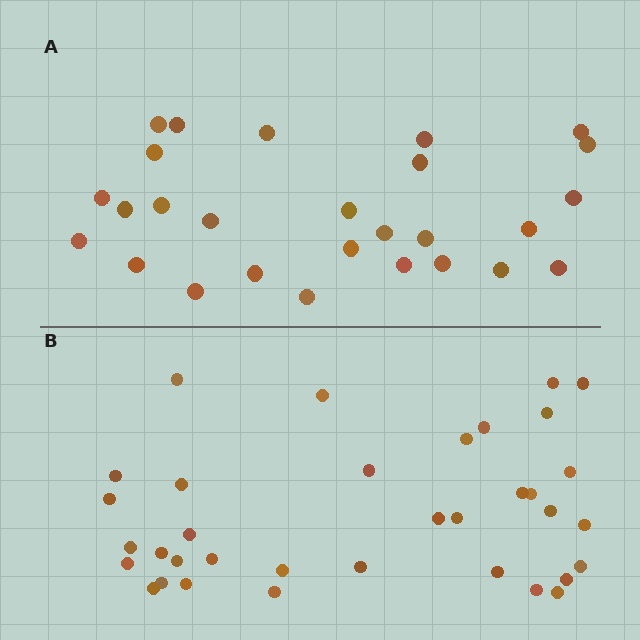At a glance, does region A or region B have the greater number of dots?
Region B (the bottom region) has more dots.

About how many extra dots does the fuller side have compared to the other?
Region B has roughly 8 or so more dots than region A.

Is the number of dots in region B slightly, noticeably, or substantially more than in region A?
Region B has noticeably more, but not dramatically so. The ratio is roughly 1.3 to 1.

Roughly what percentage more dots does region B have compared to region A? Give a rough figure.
About 30% more.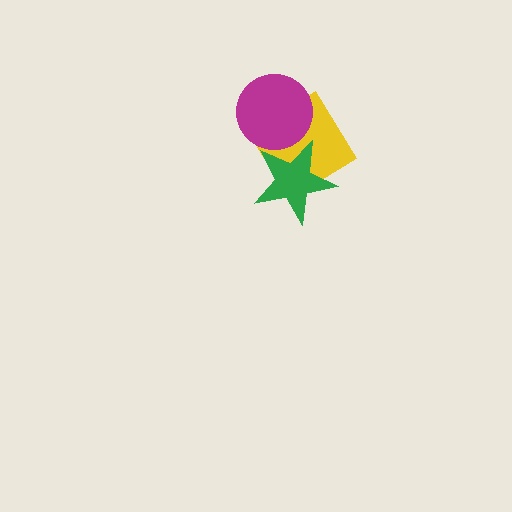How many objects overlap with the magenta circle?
2 objects overlap with the magenta circle.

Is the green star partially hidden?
Yes, it is partially covered by another shape.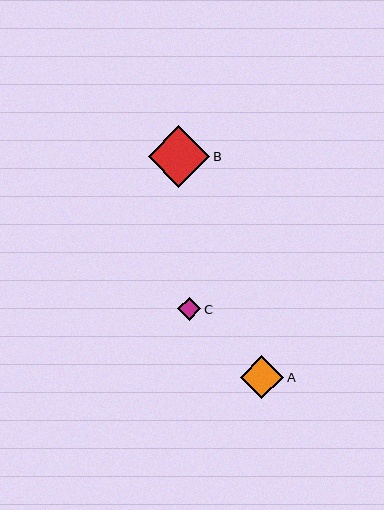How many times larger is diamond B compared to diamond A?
Diamond B is approximately 1.4 times the size of diamond A.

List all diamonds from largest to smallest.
From largest to smallest: B, A, C.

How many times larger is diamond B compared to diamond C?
Diamond B is approximately 2.7 times the size of diamond C.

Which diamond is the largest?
Diamond B is the largest with a size of approximately 62 pixels.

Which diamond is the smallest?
Diamond C is the smallest with a size of approximately 23 pixels.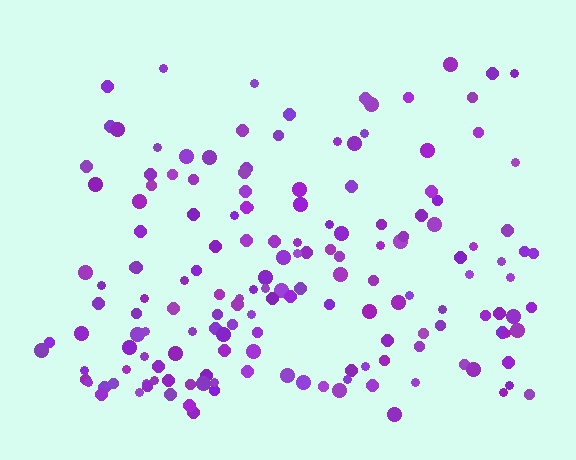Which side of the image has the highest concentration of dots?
The bottom.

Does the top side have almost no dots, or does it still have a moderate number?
Still a moderate number, just noticeably fewer than the bottom.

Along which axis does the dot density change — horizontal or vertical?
Vertical.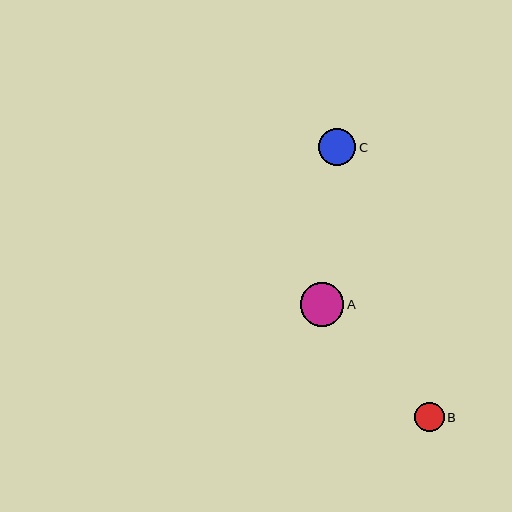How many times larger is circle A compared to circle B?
Circle A is approximately 1.5 times the size of circle B.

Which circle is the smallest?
Circle B is the smallest with a size of approximately 30 pixels.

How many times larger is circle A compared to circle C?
Circle A is approximately 1.2 times the size of circle C.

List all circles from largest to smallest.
From largest to smallest: A, C, B.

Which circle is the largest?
Circle A is the largest with a size of approximately 44 pixels.